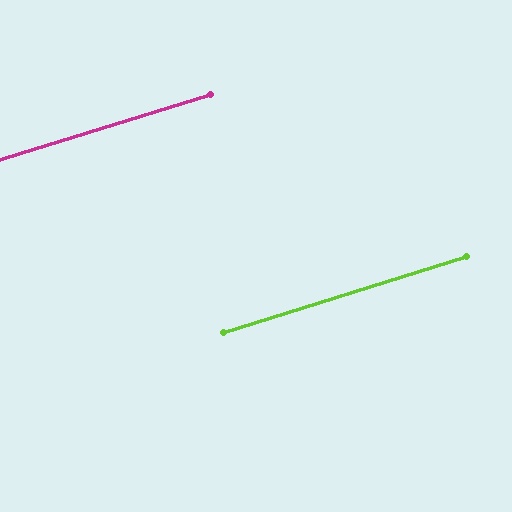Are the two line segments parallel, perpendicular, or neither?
Parallel — their directions differ by only 0.2°.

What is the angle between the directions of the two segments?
Approximately 0 degrees.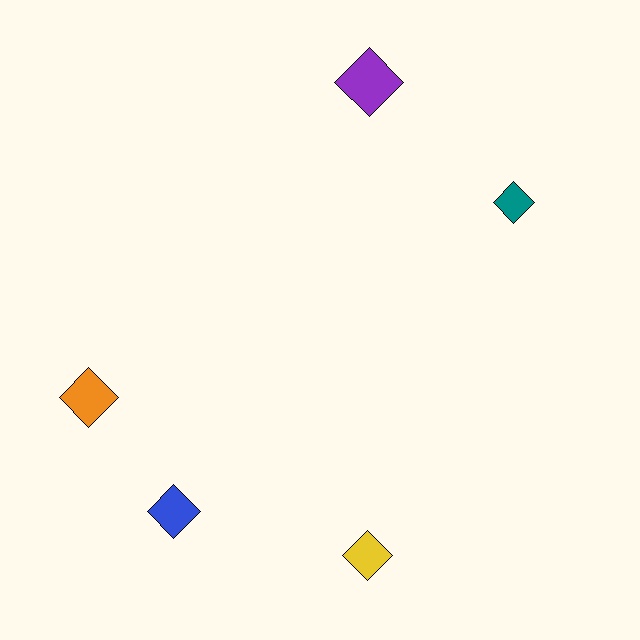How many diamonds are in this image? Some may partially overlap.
There are 5 diamonds.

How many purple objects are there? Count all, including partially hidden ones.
There is 1 purple object.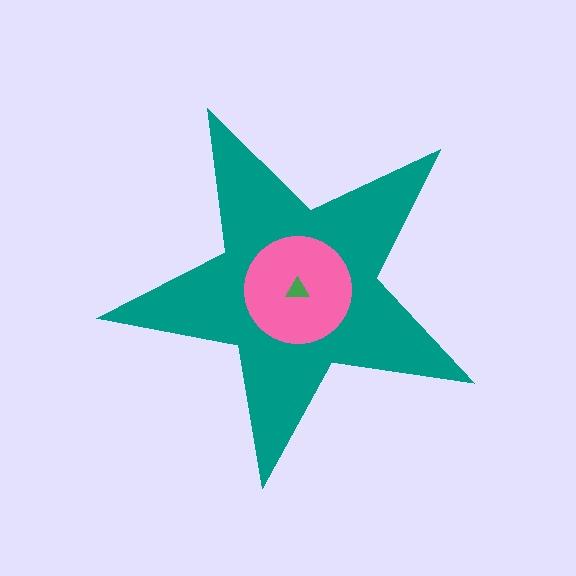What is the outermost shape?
The teal star.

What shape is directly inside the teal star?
The pink circle.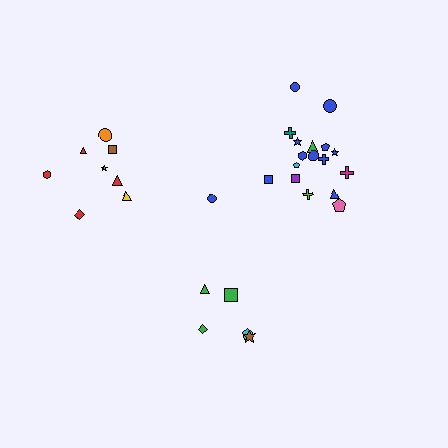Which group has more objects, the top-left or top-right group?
The top-right group.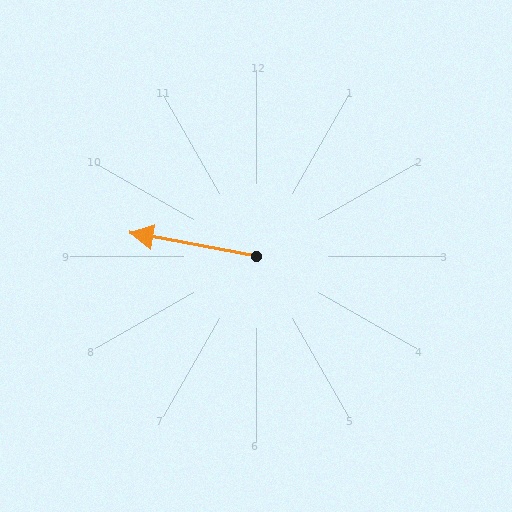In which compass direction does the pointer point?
West.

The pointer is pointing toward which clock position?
Roughly 9 o'clock.